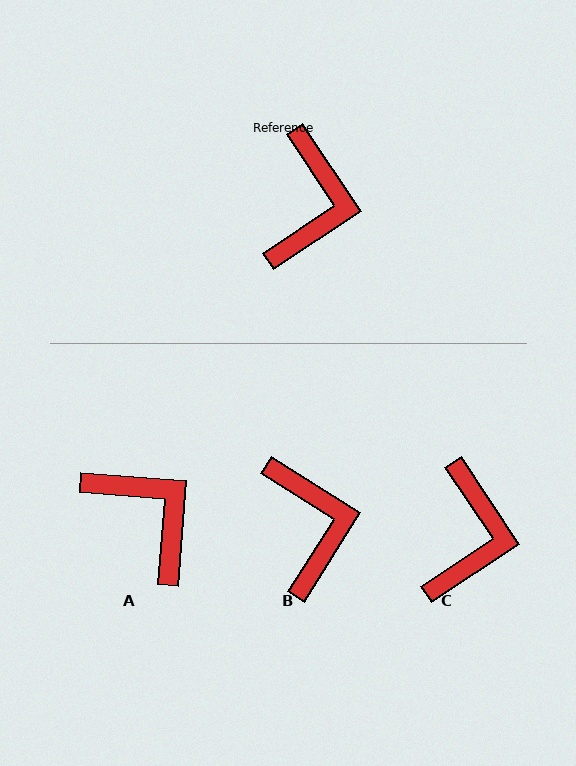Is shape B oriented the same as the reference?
No, it is off by about 24 degrees.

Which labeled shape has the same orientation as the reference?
C.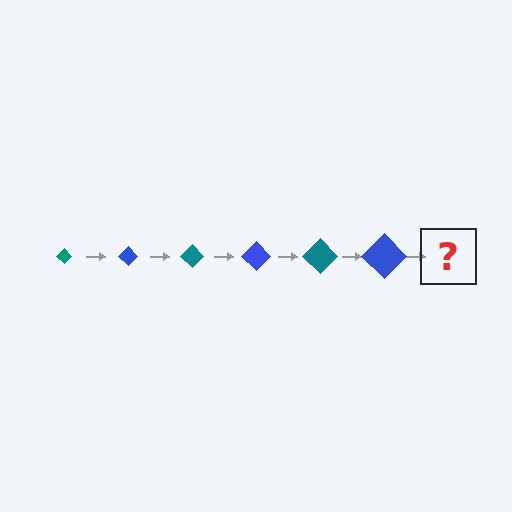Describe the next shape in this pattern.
It should be a teal diamond, larger than the previous one.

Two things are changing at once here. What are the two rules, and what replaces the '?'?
The two rules are that the diamond grows larger each step and the color cycles through teal and blue. The '?' should be a teal diamond, larger than the previous one.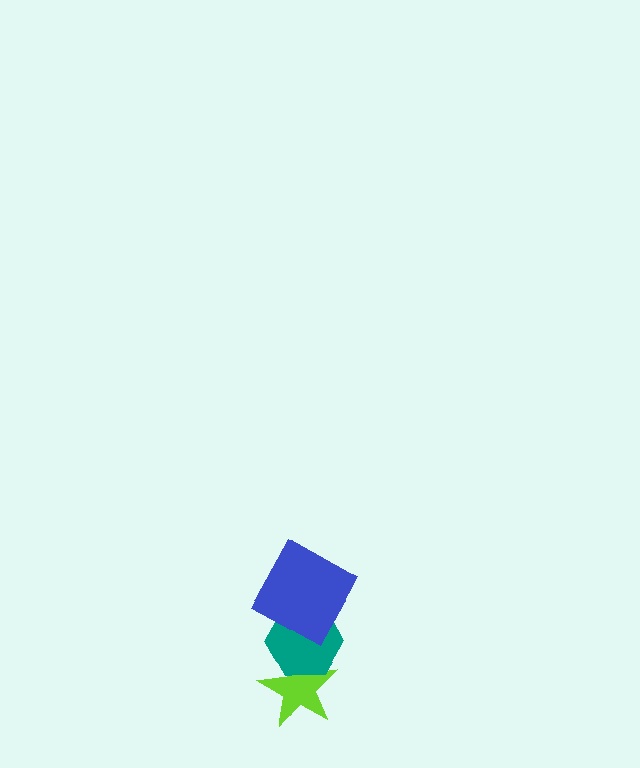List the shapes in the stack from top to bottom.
From top to bottom: the blue square, the teal hexagon, the lime star.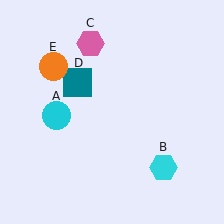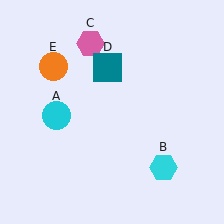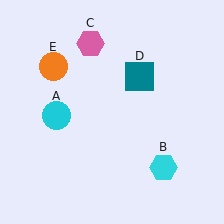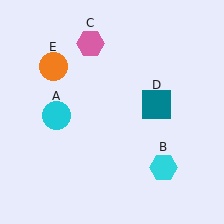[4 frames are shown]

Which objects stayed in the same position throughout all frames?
Cyan circle (object A) and cyan hexagon (object B) and pink hexagon (object C) and orange circle (object E) remained stationary.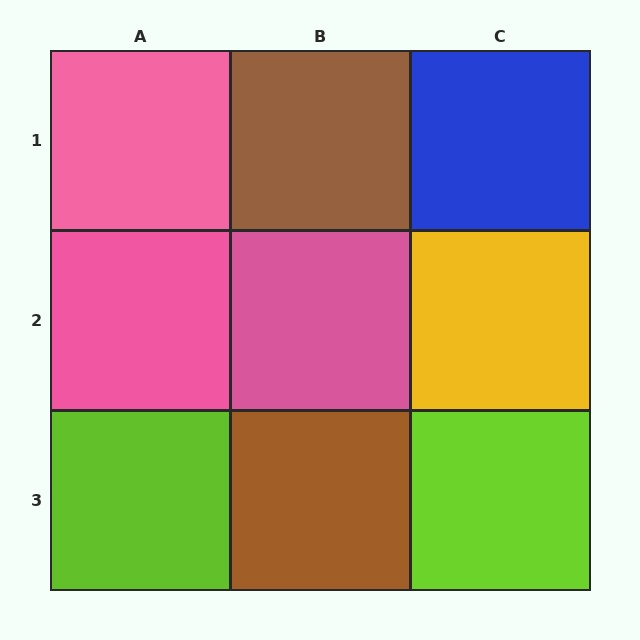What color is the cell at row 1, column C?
Blue.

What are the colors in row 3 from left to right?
Lime, brown, lime.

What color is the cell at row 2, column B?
Pink.